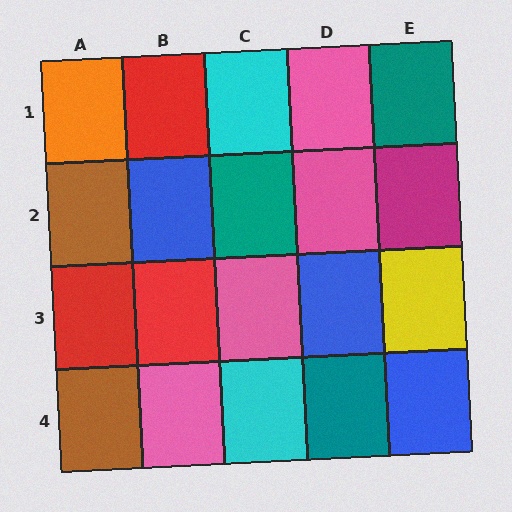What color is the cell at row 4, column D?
Teal.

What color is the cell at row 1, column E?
Teal.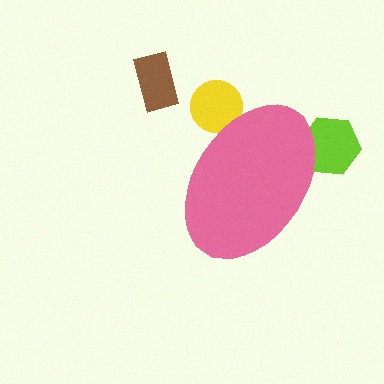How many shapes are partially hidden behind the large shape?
2 shapes are partially hidden.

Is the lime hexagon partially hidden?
Yes, the lime hexagon is partially hidden behind the pink ellipse.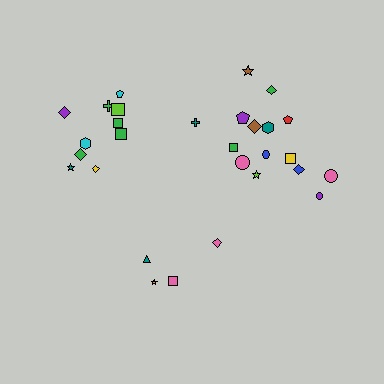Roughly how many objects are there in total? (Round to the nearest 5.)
Roughly 30 objects in total.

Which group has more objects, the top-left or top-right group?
The top-right group.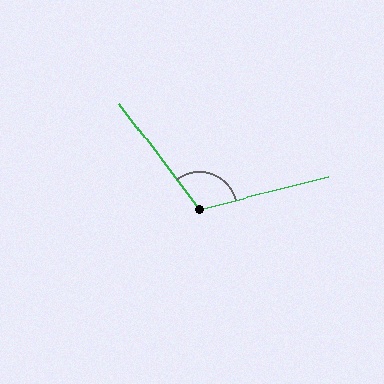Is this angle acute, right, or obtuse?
It is obtuse.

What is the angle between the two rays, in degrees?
Approximately 113 degrees.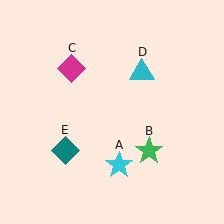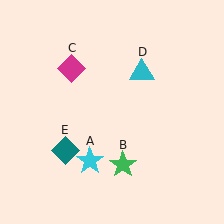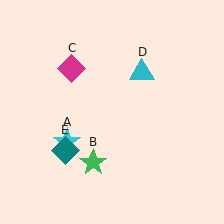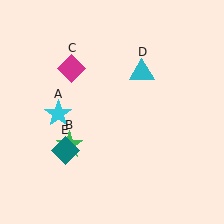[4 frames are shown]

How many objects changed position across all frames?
2 objects changed position: cyan star (object A), green star (object B).